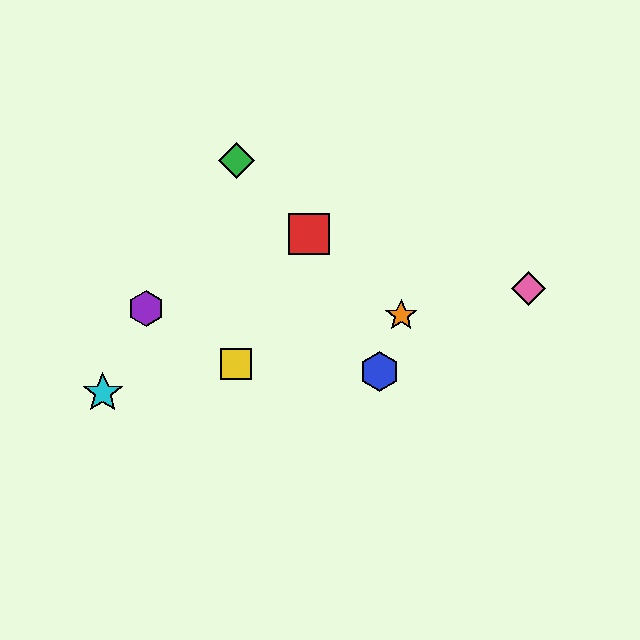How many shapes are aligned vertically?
2 shapes (the green diamond, the yellow square) are aligned vertically.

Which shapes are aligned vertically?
The green diamond, the yellow square are aligned vertically.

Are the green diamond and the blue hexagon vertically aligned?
No, the green diamond is at x≈236 and the blue hexagon is at x≈379.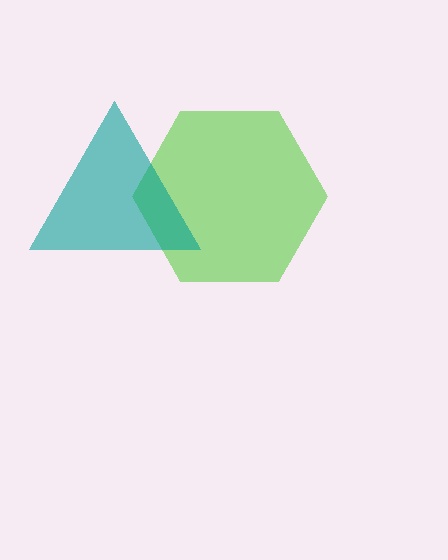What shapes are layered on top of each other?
The layered shapes are: a lime hexagon, a teal triangle.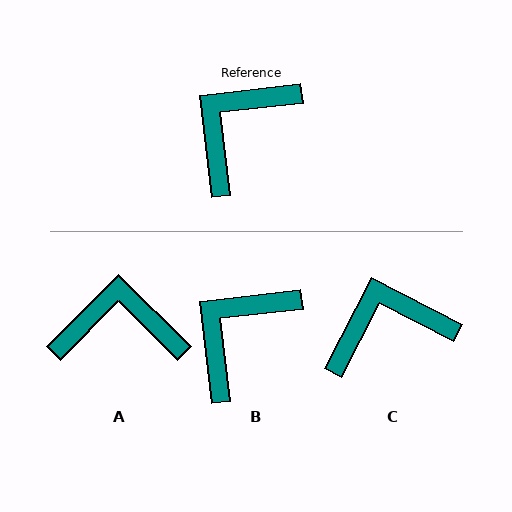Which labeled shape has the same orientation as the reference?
B.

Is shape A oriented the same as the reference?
No, it is off by about 51 degrees.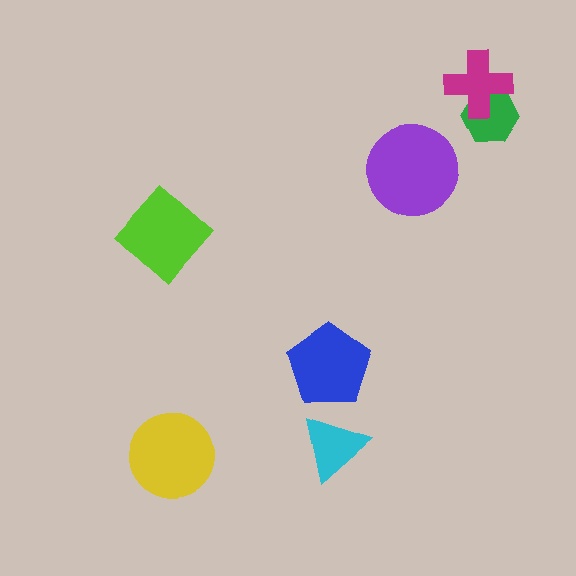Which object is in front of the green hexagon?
The magenta cross is in front of the green hexagon.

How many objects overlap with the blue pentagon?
0 objects overlap with the blue pentagon.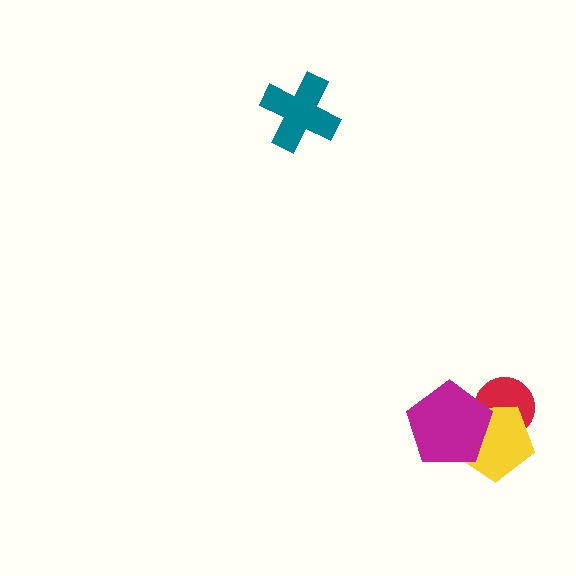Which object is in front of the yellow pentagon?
The magenta pentagon is in front of the yellow pentagon.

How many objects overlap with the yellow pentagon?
2 objects overlap with the yellow pentagon.